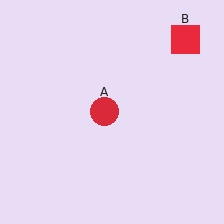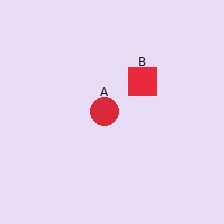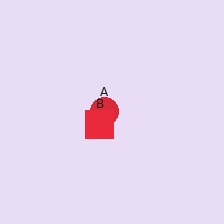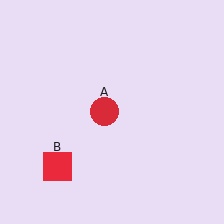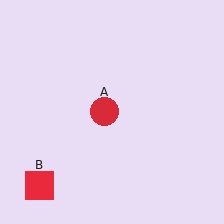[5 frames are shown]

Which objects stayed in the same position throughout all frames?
Red circle (object A) remained stationary.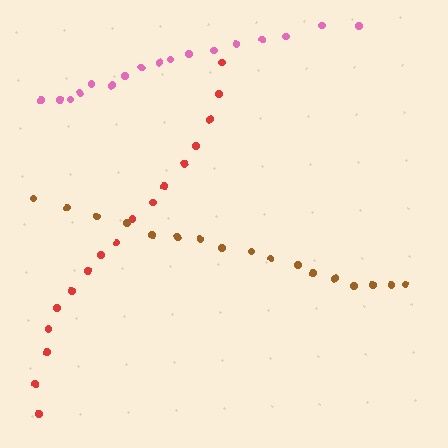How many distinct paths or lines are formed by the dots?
There are 3 distinct paths.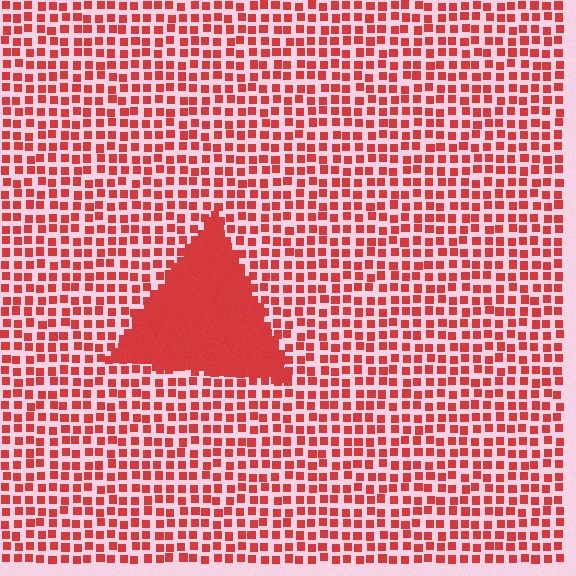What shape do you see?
I see a triangle.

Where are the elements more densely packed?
The elements are more densely packed inside the triangle boundary.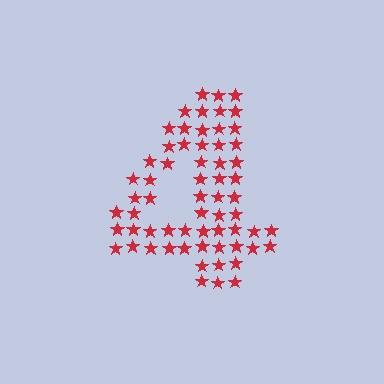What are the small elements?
The small elements are stars.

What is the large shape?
The large shape is the digit 4.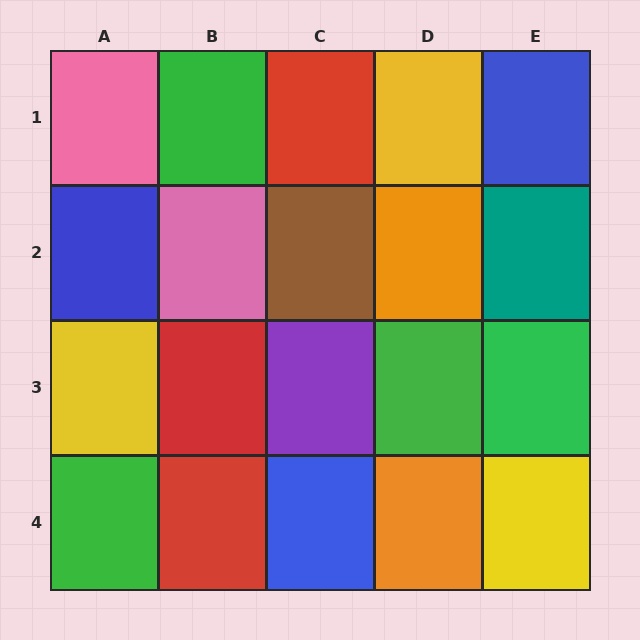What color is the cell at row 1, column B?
Green.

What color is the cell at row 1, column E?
Blue.